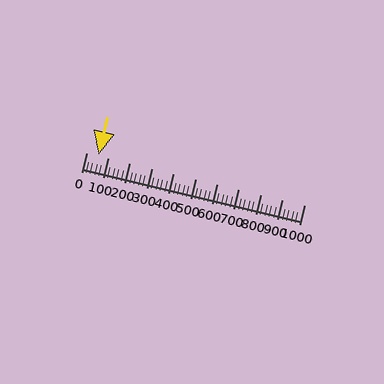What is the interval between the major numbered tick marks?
The major tick marks are spaced 100 units apart.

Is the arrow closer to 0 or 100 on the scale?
The arrow is closer to 100.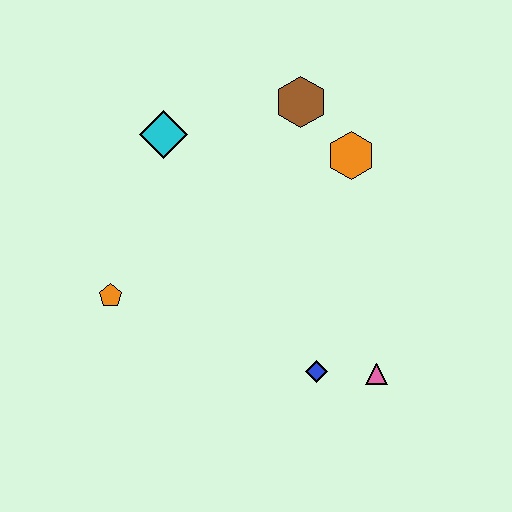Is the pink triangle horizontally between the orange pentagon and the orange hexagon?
No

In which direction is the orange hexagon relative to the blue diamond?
The orange hexagon is above the blue diamond.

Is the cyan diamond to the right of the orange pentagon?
Yes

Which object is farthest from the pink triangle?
The cyan diamond is farthest from the pink triangle.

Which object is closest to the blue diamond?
The pink triangle is closest to the blue diamond.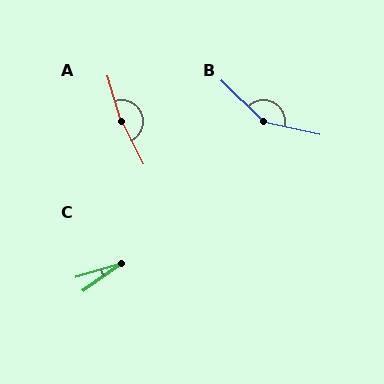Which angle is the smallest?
C, at approximately 19 degrees.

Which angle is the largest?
A, at approximately 170 degrees.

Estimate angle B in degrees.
Approximately 149 degrees.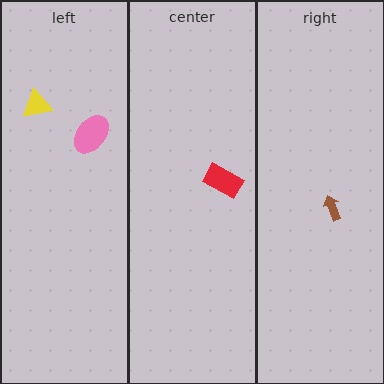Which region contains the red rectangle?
The center region.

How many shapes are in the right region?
1.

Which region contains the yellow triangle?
The left region.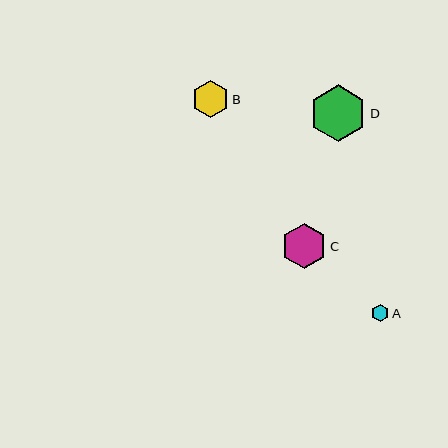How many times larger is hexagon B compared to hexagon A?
Hexagon B is approximately 2.2 times the size of hexagon A.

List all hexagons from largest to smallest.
From largest to smallest: D, C, B, A.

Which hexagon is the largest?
Hexagon D is the largest with a size of approximately 57 pixels.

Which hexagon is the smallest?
Hexagon A is the smallest with a size of approximately 17 pixels.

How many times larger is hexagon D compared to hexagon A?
Hexagon D is approximately 3.3 times the size of hexagon A.